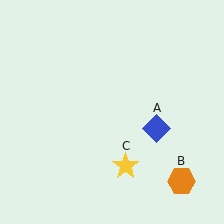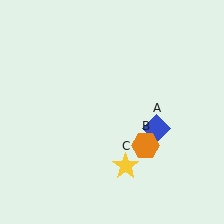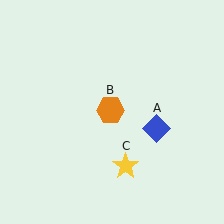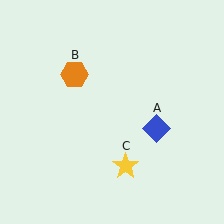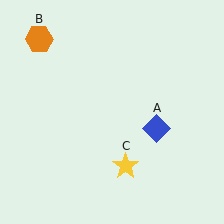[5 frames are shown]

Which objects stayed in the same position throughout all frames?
Blue diamond (object A) and yellow star (object C) remained stationary.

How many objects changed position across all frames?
1 object changed position: orange hexagon (object B).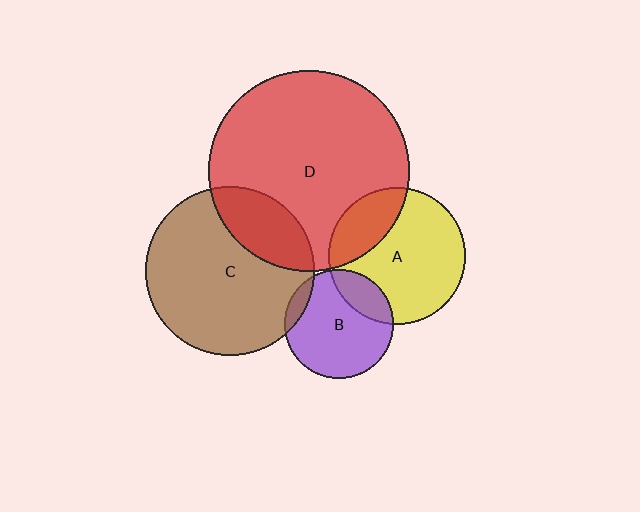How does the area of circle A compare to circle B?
Approximately 1.6 times.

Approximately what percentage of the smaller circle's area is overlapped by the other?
Approximately 20%.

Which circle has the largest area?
Circle D (red).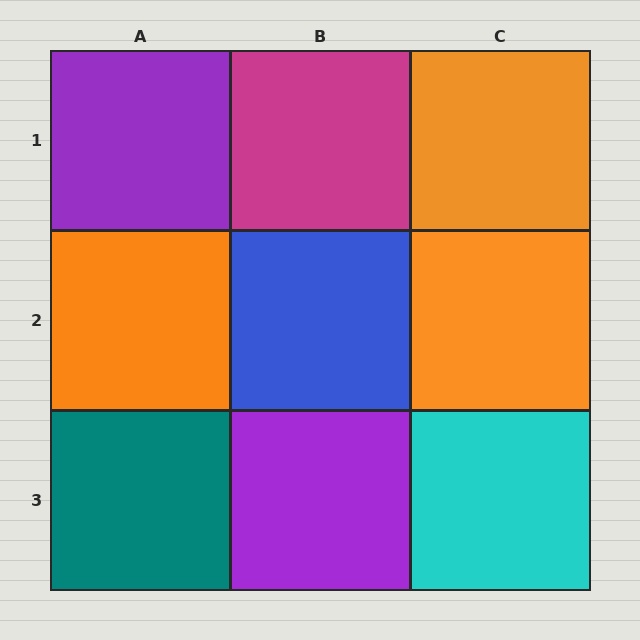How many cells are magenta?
1 cell is magenta.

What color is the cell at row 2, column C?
Orange.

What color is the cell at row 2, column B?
Blue.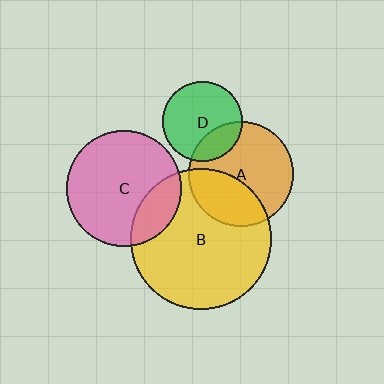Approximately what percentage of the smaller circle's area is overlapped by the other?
Approximately 35%.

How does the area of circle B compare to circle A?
Approximately 1.8 times.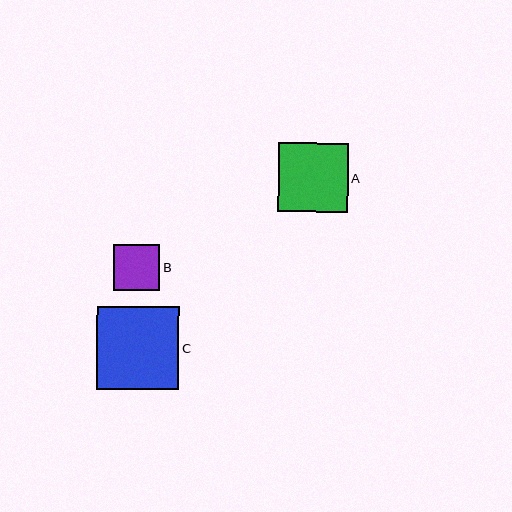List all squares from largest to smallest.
From largest to smallest: C, A, B.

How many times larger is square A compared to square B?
Square A is approximately 1.5 times the size of square B.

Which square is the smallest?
Square B is the smallest with a size of approximately 46 pixels.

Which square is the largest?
Square C is the largest with a size of approximately 83 pixels.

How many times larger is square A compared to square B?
Square A is approximately 1.5 times the size of square B.